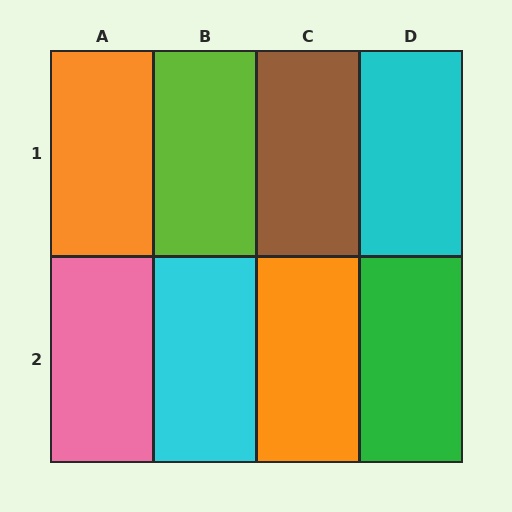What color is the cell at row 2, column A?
Pink.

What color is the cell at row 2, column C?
Orange.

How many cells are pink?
1 cell is pink.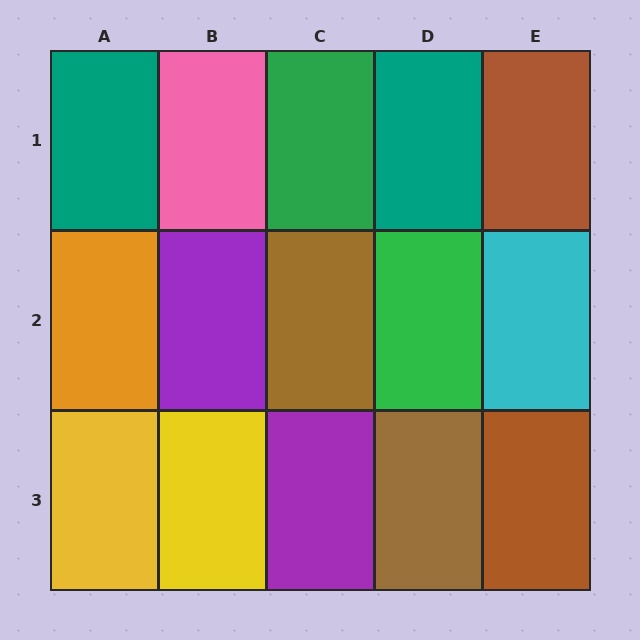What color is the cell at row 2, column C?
Brown.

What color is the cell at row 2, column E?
Cyan.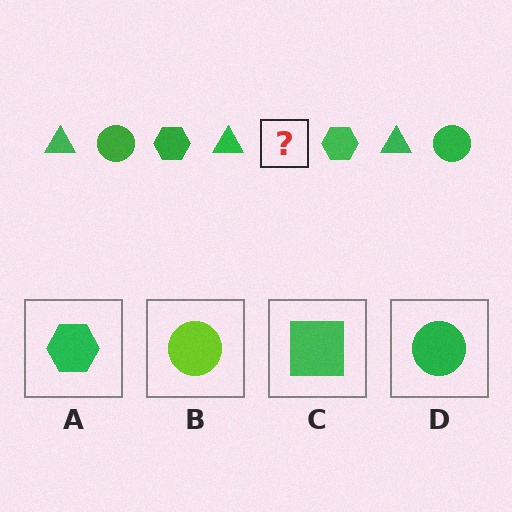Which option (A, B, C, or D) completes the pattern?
D.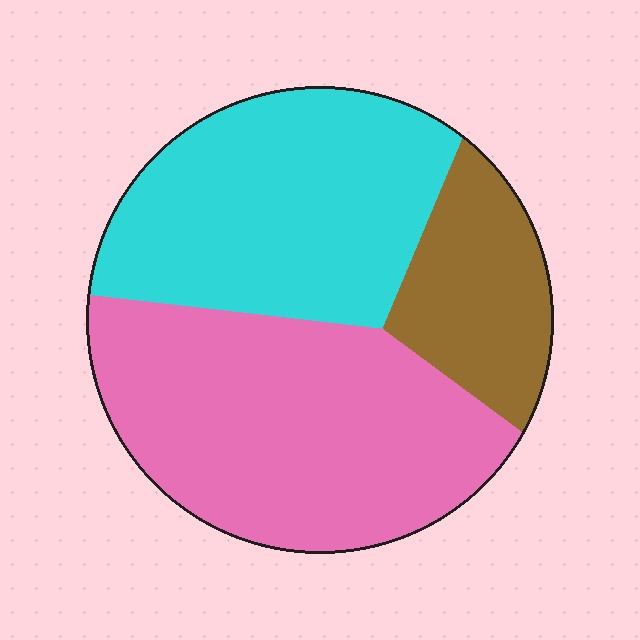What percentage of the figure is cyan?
Cyan takes up between a third and a half of the figure.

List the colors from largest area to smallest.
From largest to smallest: pink, cyan, brown.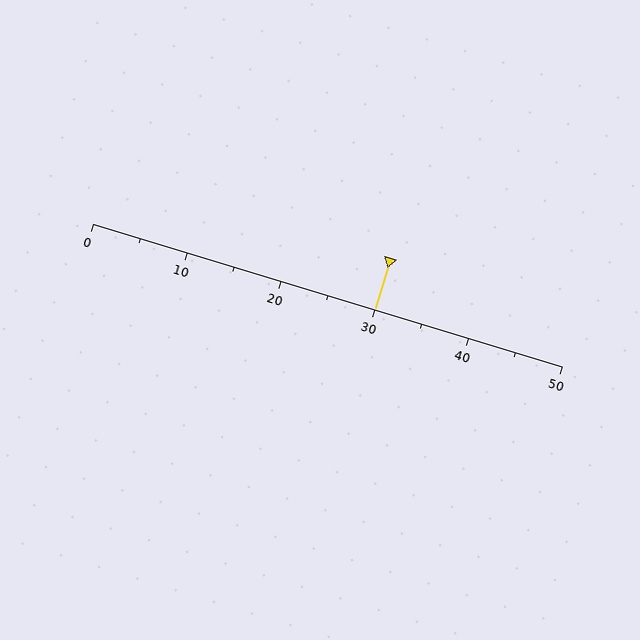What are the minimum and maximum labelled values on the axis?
The axis runs from 0 to 50.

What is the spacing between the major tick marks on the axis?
The major ticks are spaced 10 apart.